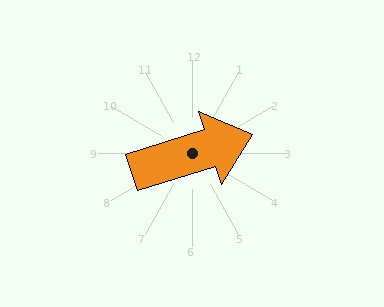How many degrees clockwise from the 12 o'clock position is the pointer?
Approximately 73 degrees.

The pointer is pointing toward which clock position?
Roughly 2 o'clock.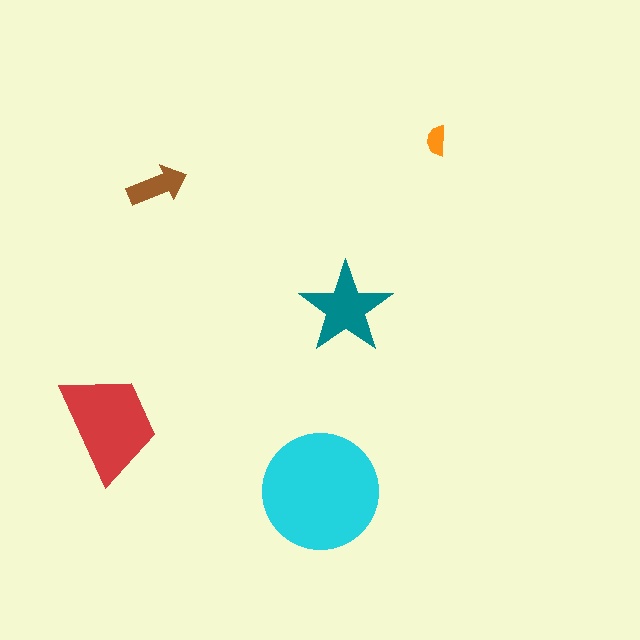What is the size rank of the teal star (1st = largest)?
3rd.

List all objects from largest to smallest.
The cyan circle, the red trapezoid, the teal star, the brown arrow, the orange semicircle.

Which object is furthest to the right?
The orange semicircle is rightmost.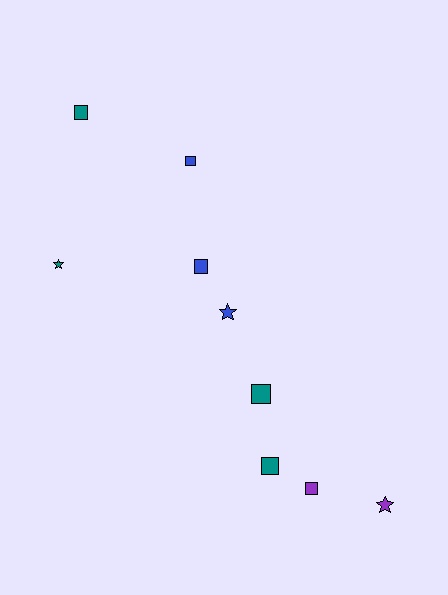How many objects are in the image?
There are 9 objects.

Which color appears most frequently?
Teal, with 4 objects.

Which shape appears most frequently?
Square, with 6 objects.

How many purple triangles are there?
There are no purple triangles.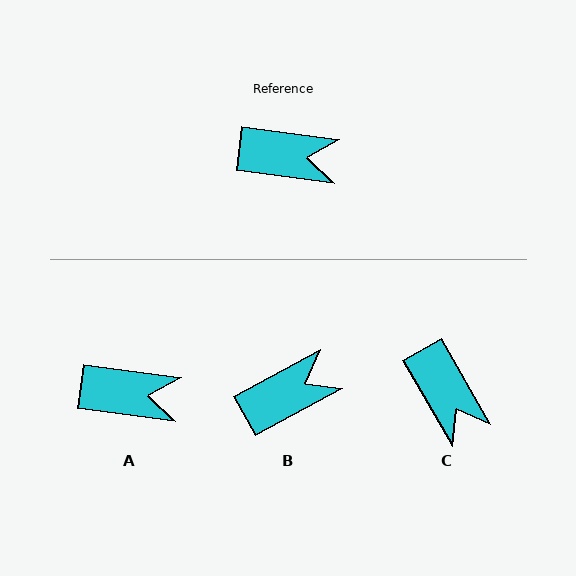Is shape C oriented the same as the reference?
No, it is off by about 53 degrees.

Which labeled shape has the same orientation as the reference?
A.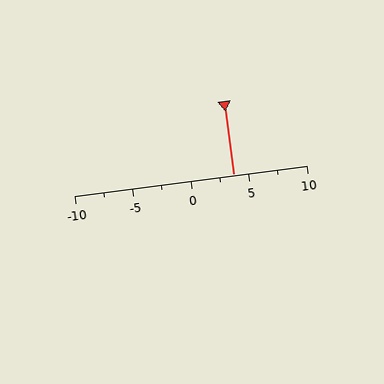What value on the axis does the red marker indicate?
The marker indicates approximately 3.8.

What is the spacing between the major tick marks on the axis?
The major ticks are spaced 5 apart.